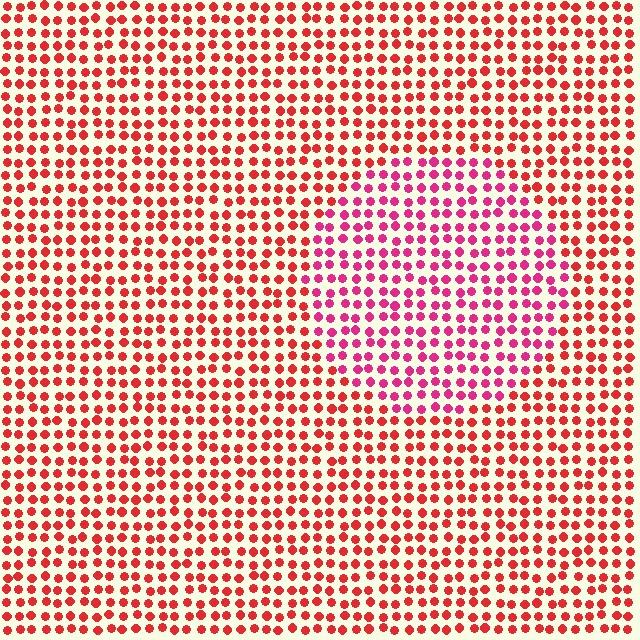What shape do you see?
I see a circle.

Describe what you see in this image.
The image is filled with small red elements in a uniform arrangement. A circle-shaped region is visible where the elements are tinted to a slightly different hue, forming a subtle color boundary.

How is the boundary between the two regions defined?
The boundary is defined purely by a slight shift in hue (about 30 degrees). Spacing, size, and orientation are identical on both sides.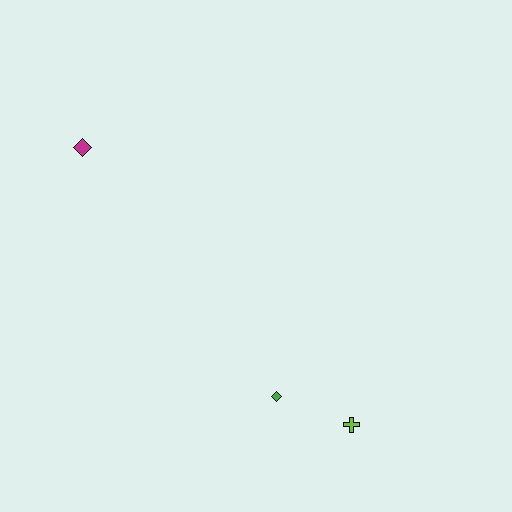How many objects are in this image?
There are 3 objects.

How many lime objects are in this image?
There is 1 lime object.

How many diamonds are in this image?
There are 2 diamonds.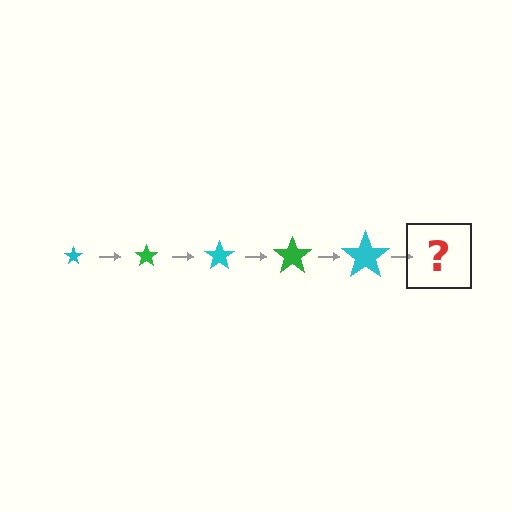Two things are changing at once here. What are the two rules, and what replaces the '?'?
The two rules are that the star grows larger each step and the color cycles through cyan and green. The '?' should be a green star, larger than the previous one.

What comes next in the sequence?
The next element should be a green star, larger than the previous one.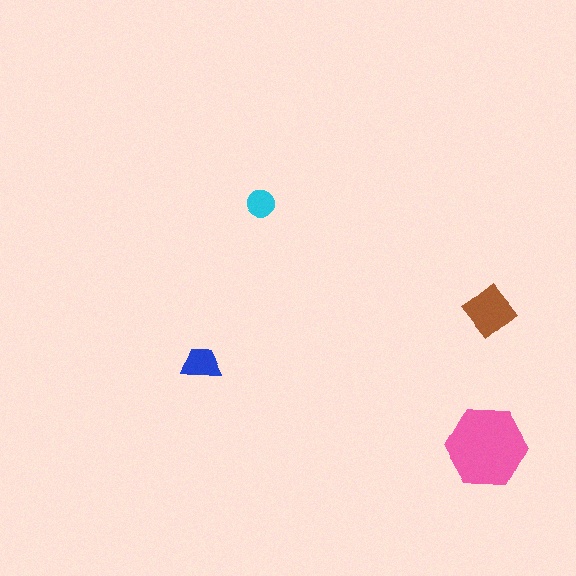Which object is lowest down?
The pink hexagon is bottommost.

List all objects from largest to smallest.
The pink hexagon, the brown diamond, the blue trapezoid, the cyan circle.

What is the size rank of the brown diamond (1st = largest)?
2nd.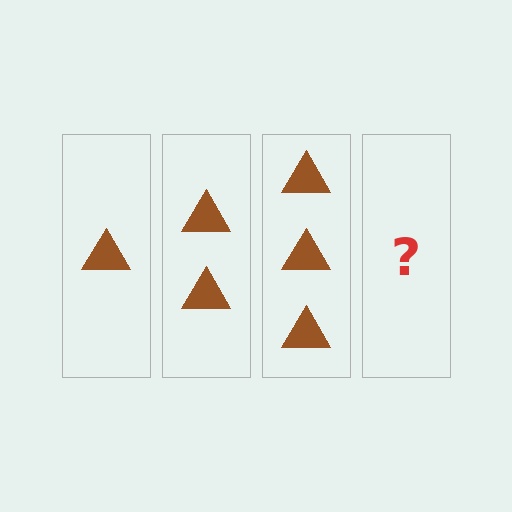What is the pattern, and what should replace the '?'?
The pattern is that each step adds one more triangle. The '?' should be 4 triangles.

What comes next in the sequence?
The next element should be 4 triangles.